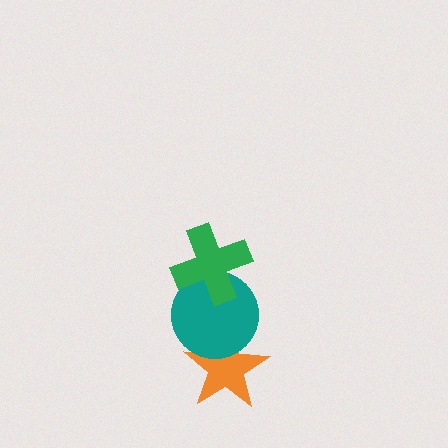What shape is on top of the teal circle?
The green cross is on top of the teal circle.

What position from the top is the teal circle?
The teal circle is 2nd from the top.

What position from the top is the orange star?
The orange star is 3rd from the top.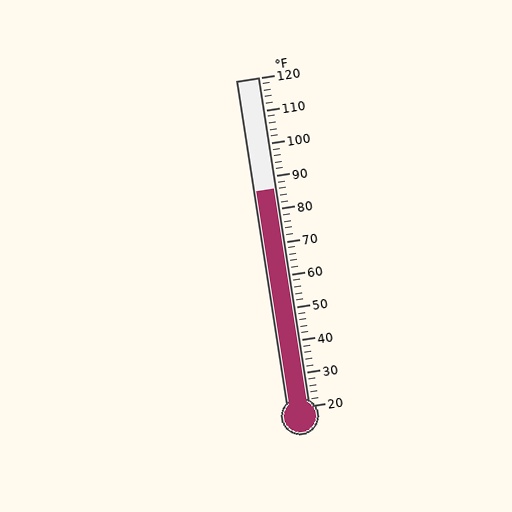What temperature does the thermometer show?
The thermometer shows approximately 86°F.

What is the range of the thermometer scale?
The thermometer scale ranges from 20°F to 120°F.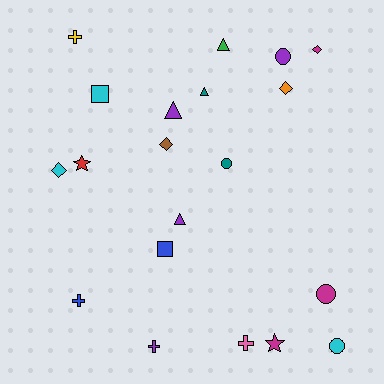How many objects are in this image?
There are 20 objects.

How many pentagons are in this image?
There are no pentagons.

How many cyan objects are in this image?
There are 3 cyan objects.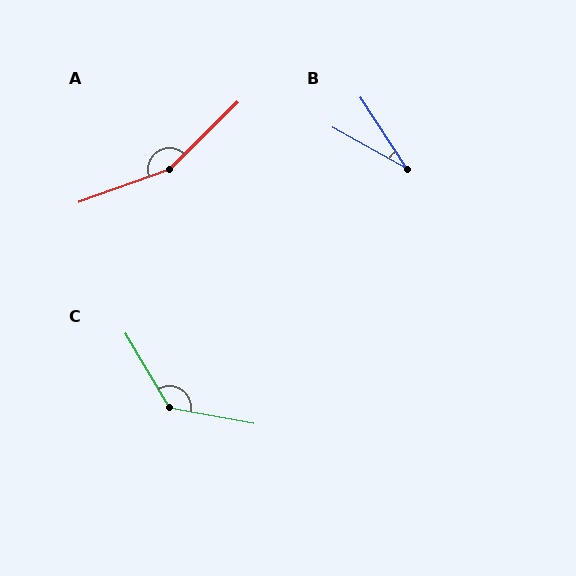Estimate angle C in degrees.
Approximately 131 degrees.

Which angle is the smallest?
B, at approximately 28 degrees.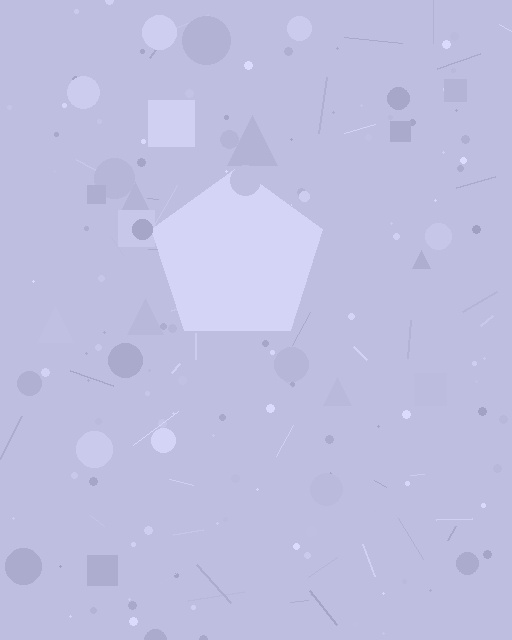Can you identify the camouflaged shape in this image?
The camouflaged shape is a pentagon.